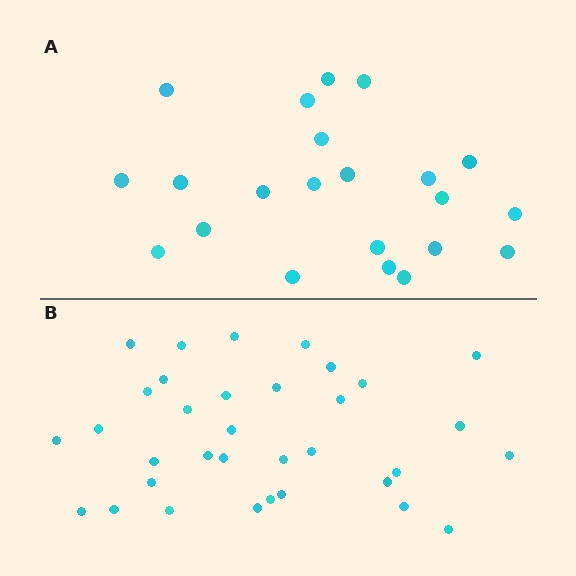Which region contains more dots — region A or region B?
Region B (the bottom region) has more dots.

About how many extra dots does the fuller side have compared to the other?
Region B has roughly 12 or so more dots than region A.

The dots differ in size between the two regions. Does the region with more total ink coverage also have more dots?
No. Region A has more total ink coverage because its dots are larger, but region B actually contains more individual dots. Total area can be misleading — the number of items is what matters here.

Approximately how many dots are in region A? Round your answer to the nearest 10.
About 20 dots. (The exact count is 22, which rounds to 20.)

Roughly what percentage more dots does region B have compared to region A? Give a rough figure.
About 55% more.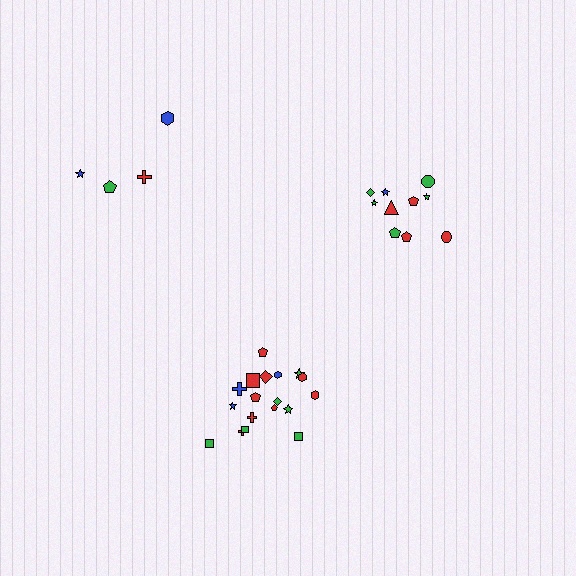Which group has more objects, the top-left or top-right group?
The top-right group.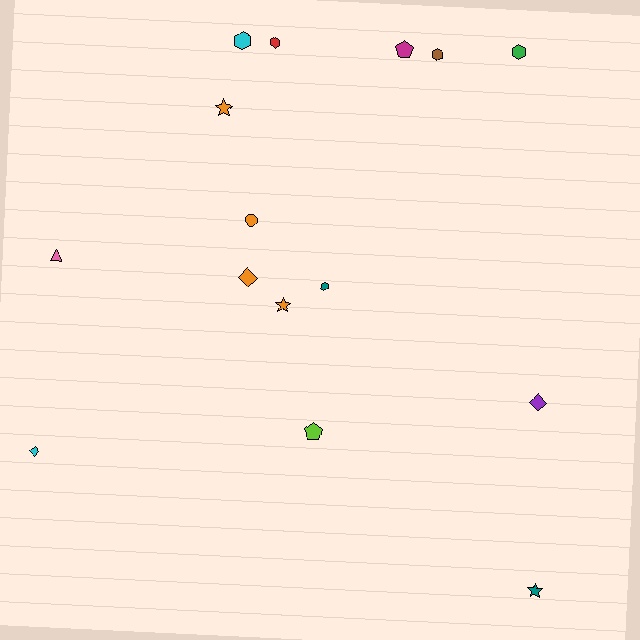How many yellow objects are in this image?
There are no yellow objects.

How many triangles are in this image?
There is 1 triangle.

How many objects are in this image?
There are 15 objects.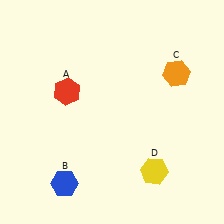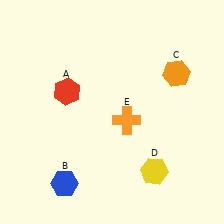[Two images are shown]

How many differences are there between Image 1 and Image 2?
There is 1 difference between the two images.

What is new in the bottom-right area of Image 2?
An orange cross (E) was added in the bottom-right area of Image 2.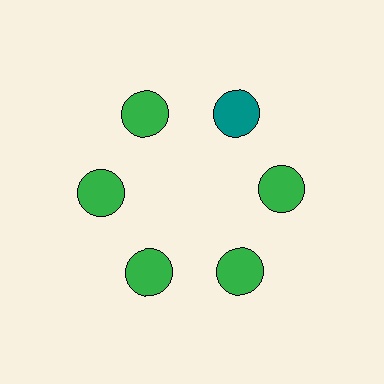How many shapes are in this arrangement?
There are 6 shapes arranged in a ring pattern.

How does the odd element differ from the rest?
It has a different color: teal instead of green.